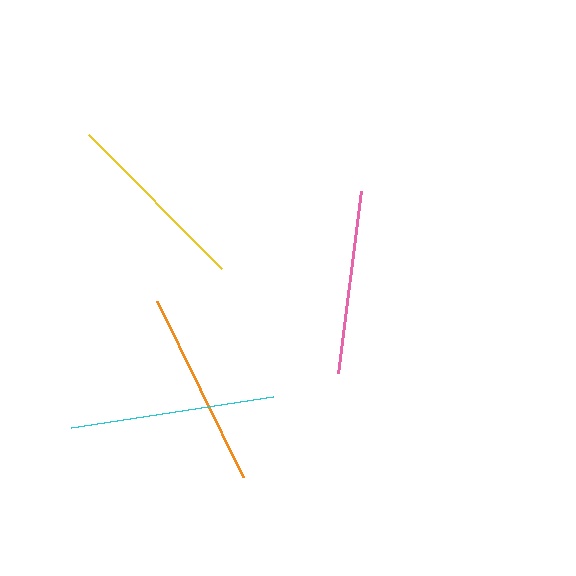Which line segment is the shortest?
The pink line is the shortest at approximately 183 pixels.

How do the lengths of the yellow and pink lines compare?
The yellow and pink lines are approximately the same length.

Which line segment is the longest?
The cyan line is the longest at approximately 204 pixels.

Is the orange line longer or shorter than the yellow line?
The orange line is longer than the yellow line.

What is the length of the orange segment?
The orange segment is approximately 196 pixels long.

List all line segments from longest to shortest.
From longest to shortest: cyan, orange, yellow, pink.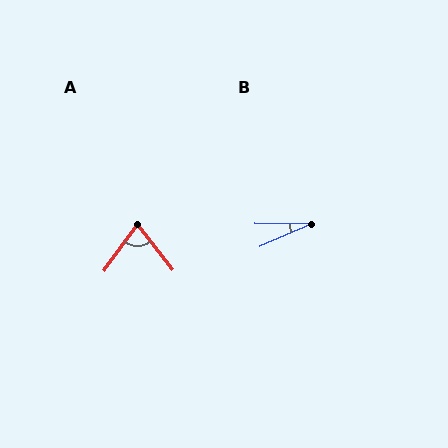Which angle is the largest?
A, at approximately 74 degrees.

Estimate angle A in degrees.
Approximately 74 degrees.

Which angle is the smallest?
B, at approximately 24 degrees.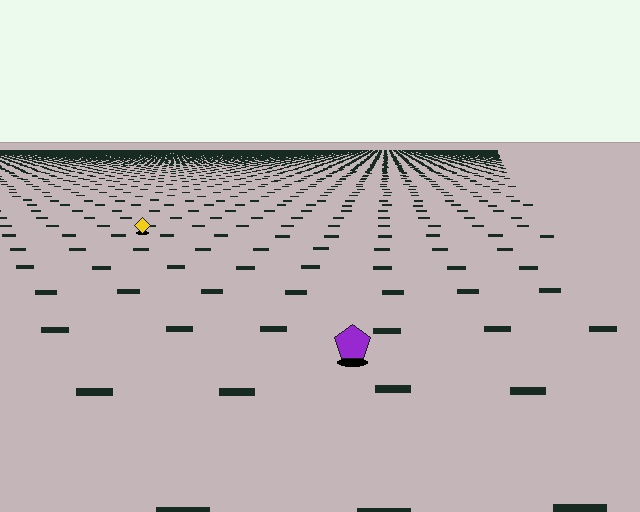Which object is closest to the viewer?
The purple pentagon is closest. The texture marks near it are larger and more spread out.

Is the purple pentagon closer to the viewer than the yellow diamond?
Yes. The purple pentagon is closer — you can tell from the texture gradient: the ground texture is coarser near it.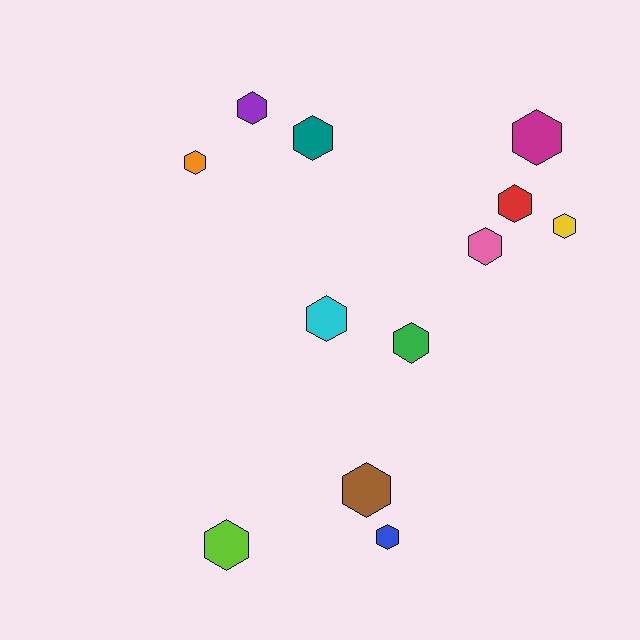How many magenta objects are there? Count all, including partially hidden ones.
There is 1 magenta object.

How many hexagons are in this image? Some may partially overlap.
There are 12 hexagons.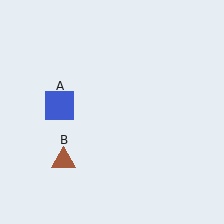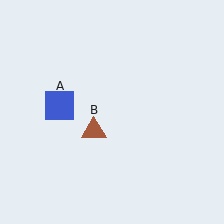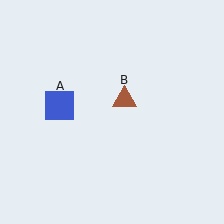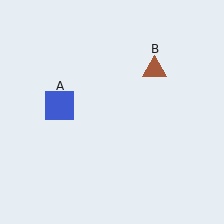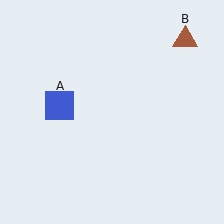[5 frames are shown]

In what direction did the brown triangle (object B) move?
The brown triangle (object B) moved up and to the right.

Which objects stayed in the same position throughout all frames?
Blue square (object A) remained stationary.